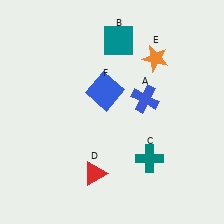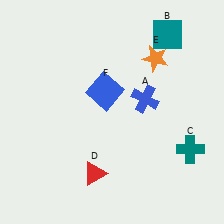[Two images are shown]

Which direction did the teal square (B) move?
The teal square (B) moved right.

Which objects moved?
The objects that moved are: the teal square (B), the teal cross (C).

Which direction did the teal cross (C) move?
The teal cross (C) moved right.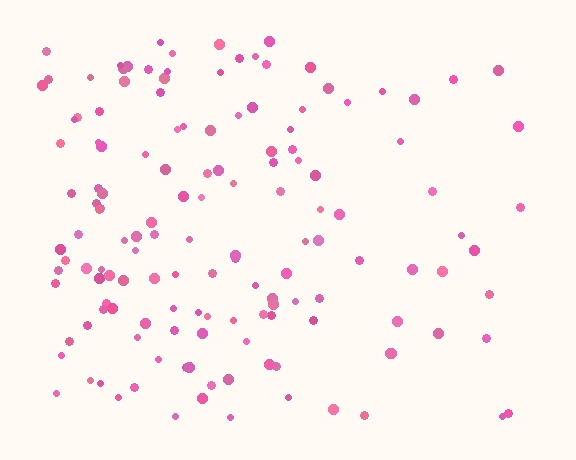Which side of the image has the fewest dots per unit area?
The right.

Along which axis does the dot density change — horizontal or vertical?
Horizontal.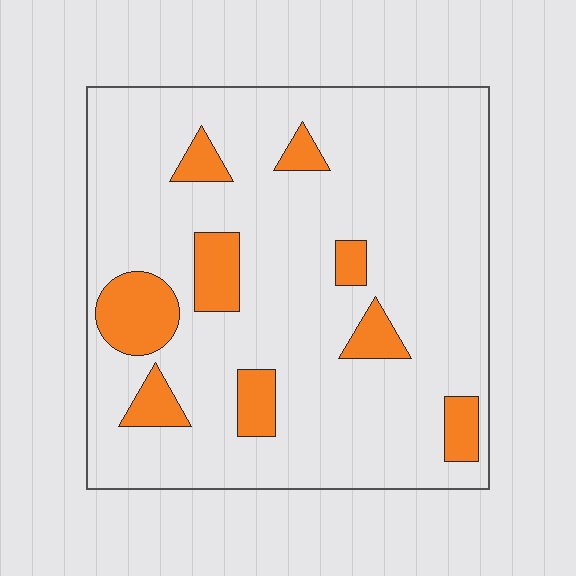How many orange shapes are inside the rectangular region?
9.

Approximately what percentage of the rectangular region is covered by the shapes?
Approximately 15%.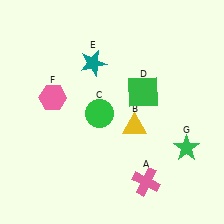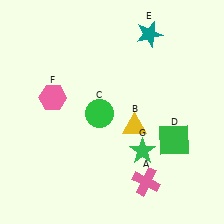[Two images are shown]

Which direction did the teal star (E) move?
The teal star (E) moved right.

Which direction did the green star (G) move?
The green star (G) moved left.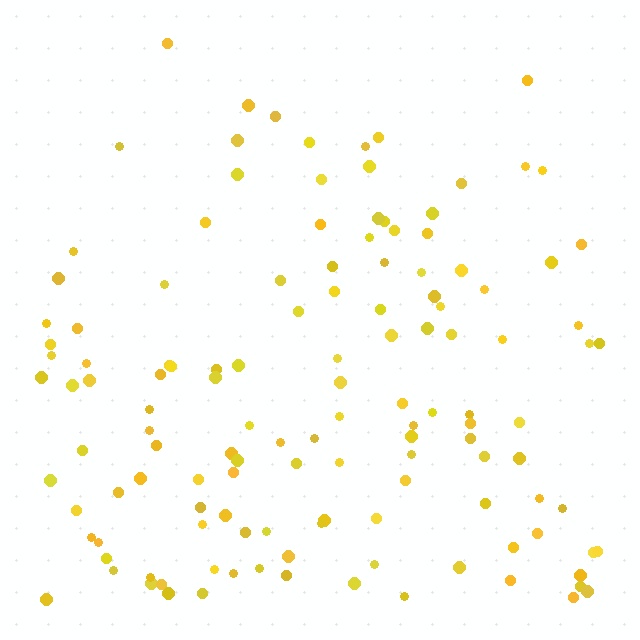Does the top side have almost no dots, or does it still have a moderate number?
Still a moderate number, just noticeably fewer than the bottom.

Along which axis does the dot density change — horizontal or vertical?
Vertical.